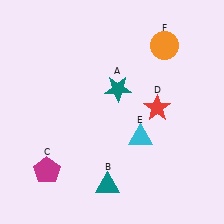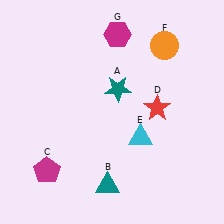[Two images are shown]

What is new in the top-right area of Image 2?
A magenta hexagon (G) was added in the top-right area of Image 2.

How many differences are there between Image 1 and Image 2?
There is 1 difference between the two images.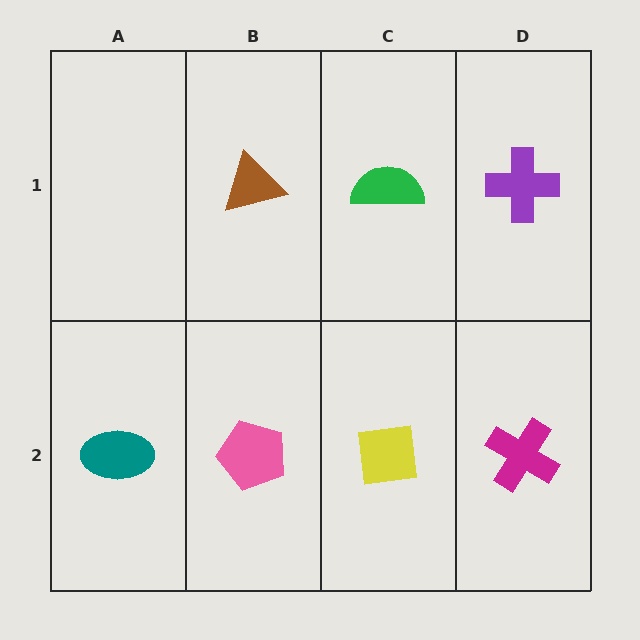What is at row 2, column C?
A yellow square.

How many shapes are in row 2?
4 shapes.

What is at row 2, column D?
A magenta cross.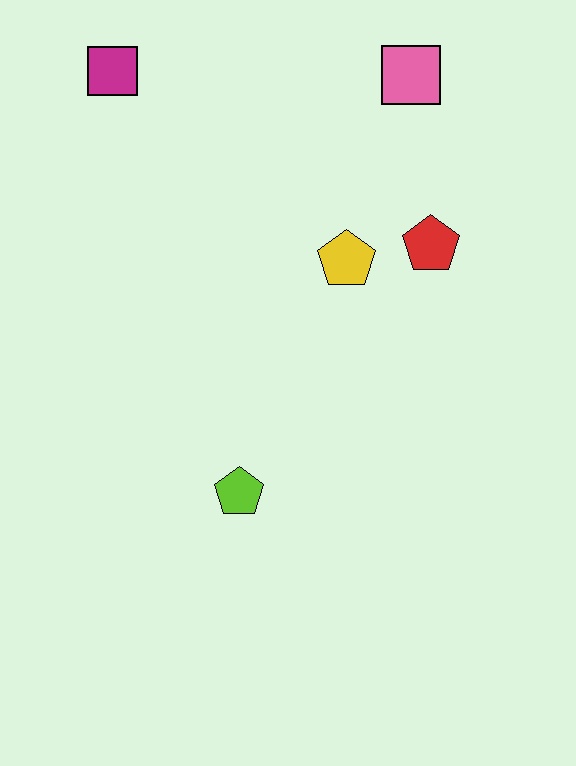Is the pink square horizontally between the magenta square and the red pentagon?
Yes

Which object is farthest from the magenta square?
The lime pentagon is farthest from the magenta square.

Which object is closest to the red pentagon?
The yellow pentagon is closest to the red pentagon.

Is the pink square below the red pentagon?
No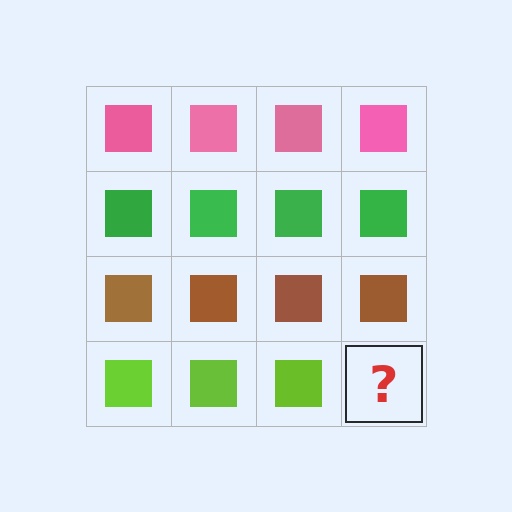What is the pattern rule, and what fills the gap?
The rule is that each row has a consistent color. The gap should be filled with a lime square.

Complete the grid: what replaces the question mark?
The question mark should be replaced with a lime square.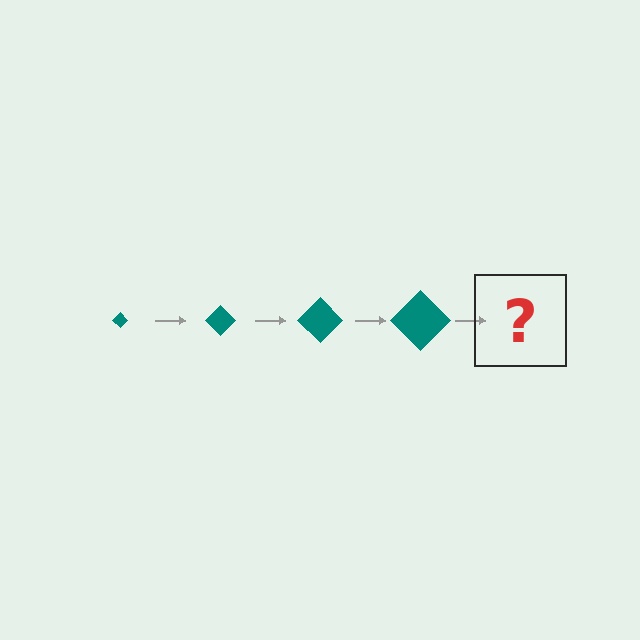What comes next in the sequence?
The next element should be a teal diamond, larger than the previous one.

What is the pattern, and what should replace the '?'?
The pattern is that the diamond gets progressively larger each step. The '?' should be a teal diamond, larger than the previous one.